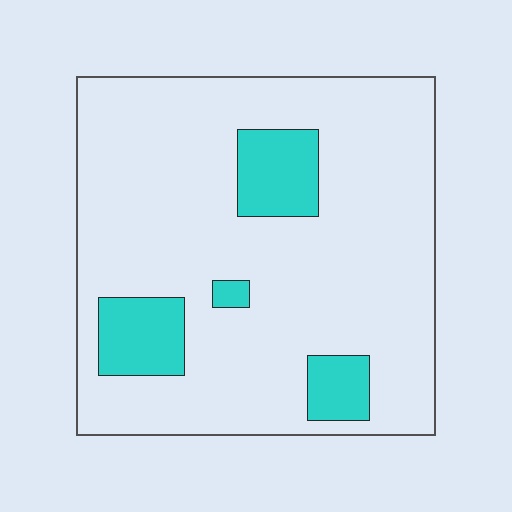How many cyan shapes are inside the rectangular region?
4.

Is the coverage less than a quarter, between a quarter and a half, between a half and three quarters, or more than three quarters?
Less than a quarter.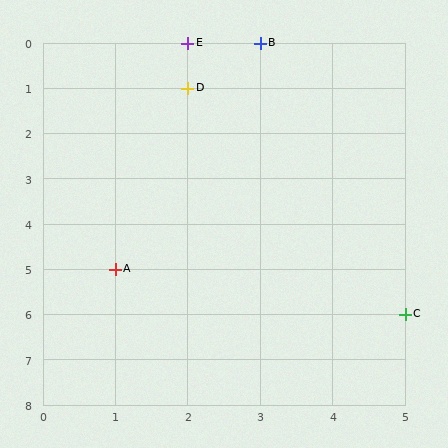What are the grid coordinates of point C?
Point C is at grid coordinates (5, 6).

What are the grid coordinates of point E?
Point E is at grid coordinates (2, 0).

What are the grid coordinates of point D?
Point D is at grid coordinates (2, 1).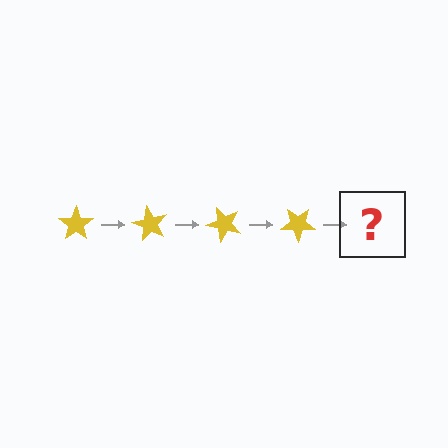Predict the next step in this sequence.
The next step is a yellow star rotated 240 degrees.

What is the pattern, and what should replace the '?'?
The pattern is that the star rotates 60 degrees each step. The '?' should be a yellow star rotated 240 degrees.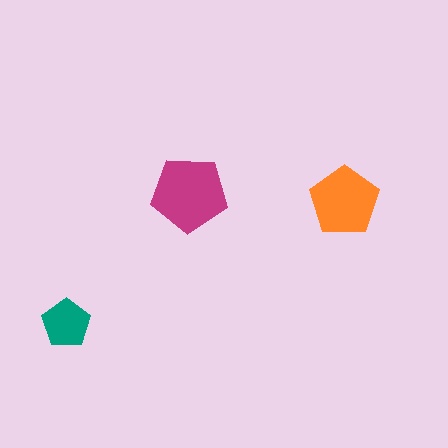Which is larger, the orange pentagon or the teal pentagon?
The orange one.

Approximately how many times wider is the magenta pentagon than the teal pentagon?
About 1.5 times wider.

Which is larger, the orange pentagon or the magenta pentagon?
The magenta one.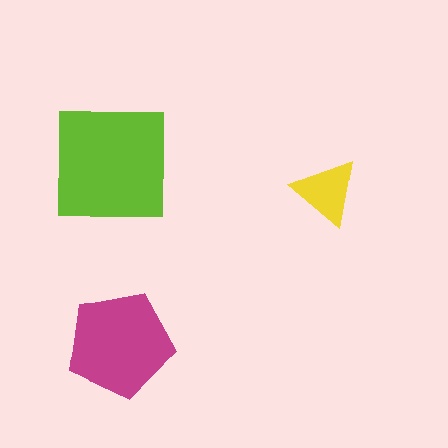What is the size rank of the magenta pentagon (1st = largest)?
2nd.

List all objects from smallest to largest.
The yellow triangle, the magenta pentagon, the lime square.